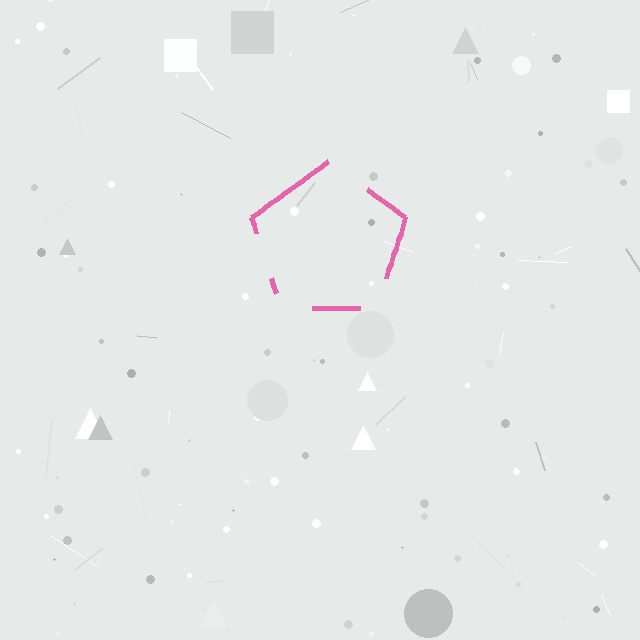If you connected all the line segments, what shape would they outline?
They would outline a pentagon.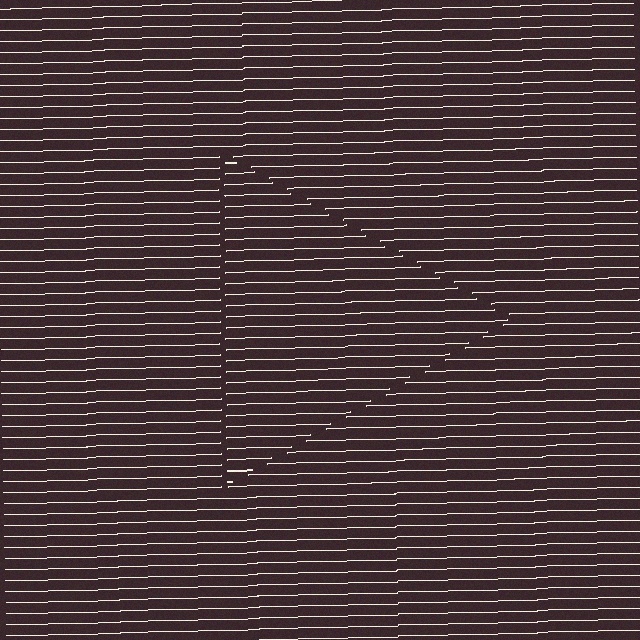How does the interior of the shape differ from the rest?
The interior of the shape contains the same grating, shifted by half a period — the contour is defined by the phase discontinuity where line-ends from the inner and outer gratings abut.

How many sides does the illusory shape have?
3 sides — the line-ends trace a triangle.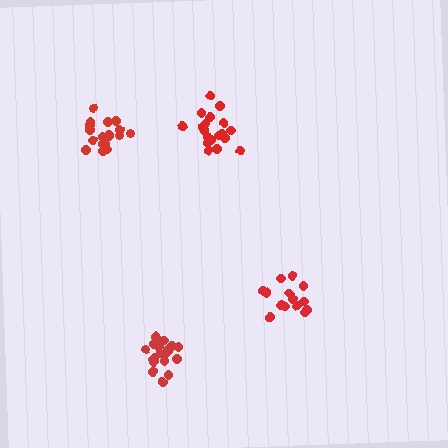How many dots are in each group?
Group 1: 15 dots, Group 2: 19 dots, Group 3: 19 dots, Group 4: 19 dots (72 total).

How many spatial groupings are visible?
There are 4 spatial groupings.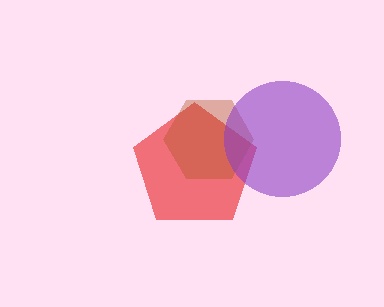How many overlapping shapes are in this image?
There are 3 overlapping shapes in the image.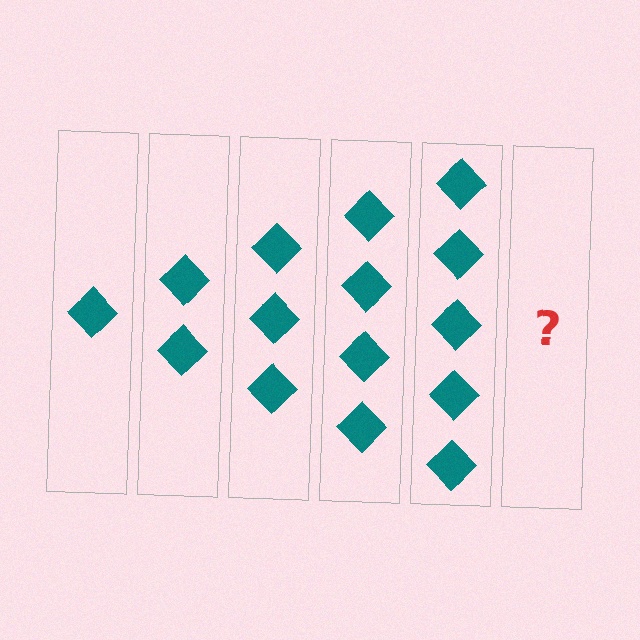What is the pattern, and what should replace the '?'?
The pattern is that each step adds one more diamond. The '?' should be 6 diamonds.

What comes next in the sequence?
The next element should be 6 diamonds.